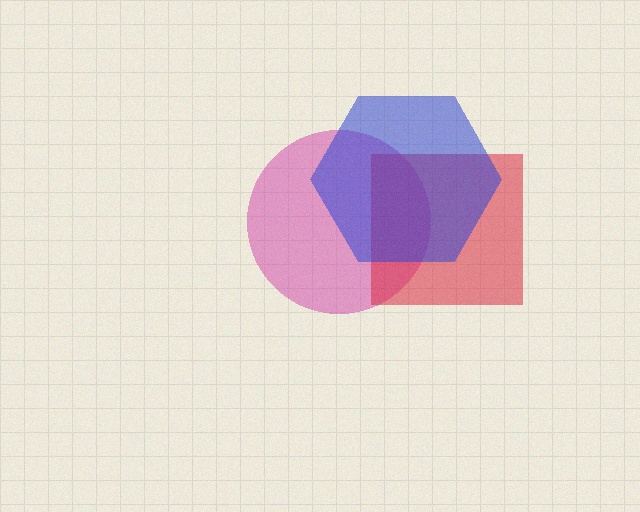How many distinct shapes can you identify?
There are 3 distinct shapes: a magenta circle, a red square, a blue hexagon.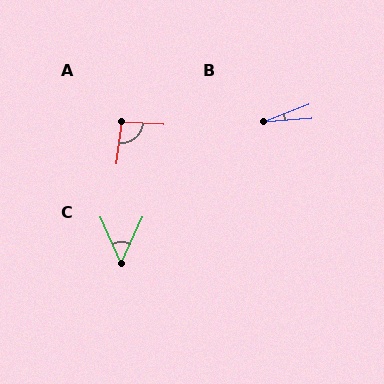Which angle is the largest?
A, at approximately 94 degrees.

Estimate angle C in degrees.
Approximately 49 degrees.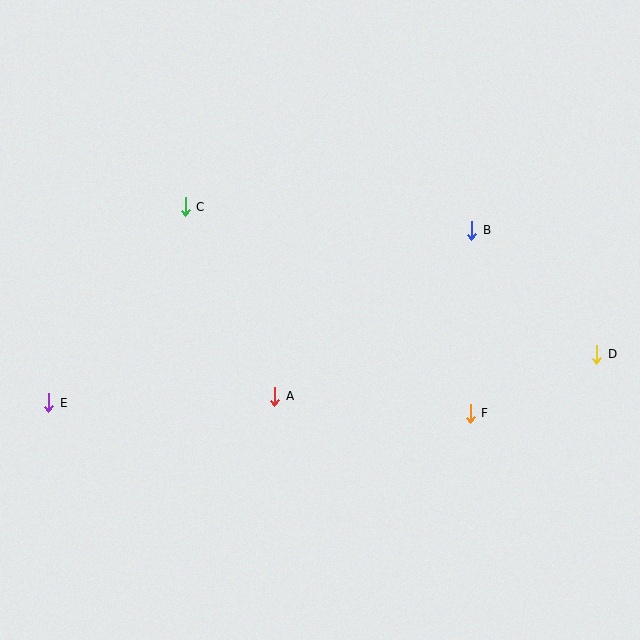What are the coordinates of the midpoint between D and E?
The midpoint between D and E is at (323, 379).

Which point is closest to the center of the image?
Point A at (275, 396) is closest to the center.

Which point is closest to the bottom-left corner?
Point E is closest to the bottom-left corner.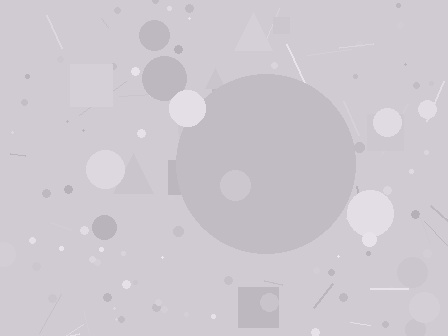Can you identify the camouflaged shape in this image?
The camouflaged shape is a circle.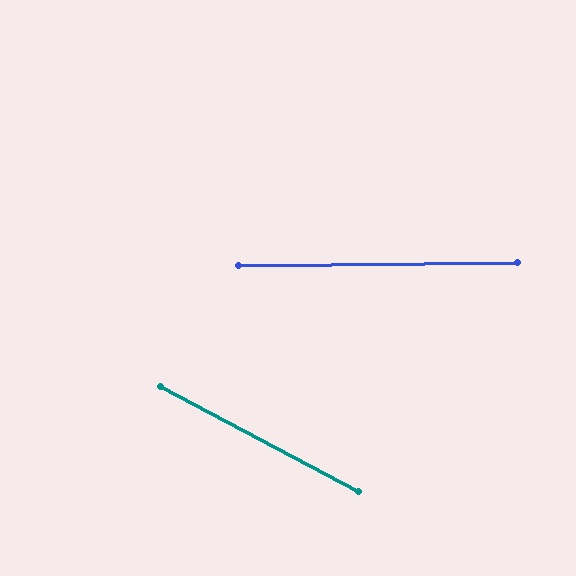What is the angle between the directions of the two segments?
Approximately 29 degrees.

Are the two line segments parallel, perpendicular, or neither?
Neither parallel nor perpendicular — they differ by about 29°.